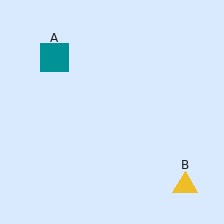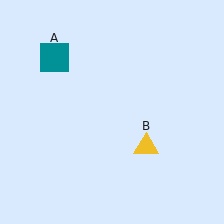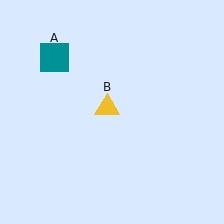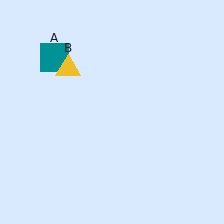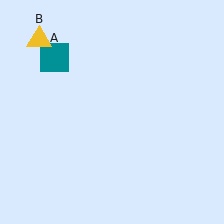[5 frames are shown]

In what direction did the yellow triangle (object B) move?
The yellow triangle (object B) moved up and to the left.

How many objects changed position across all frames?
1 object changed position: yellow triangle (object B).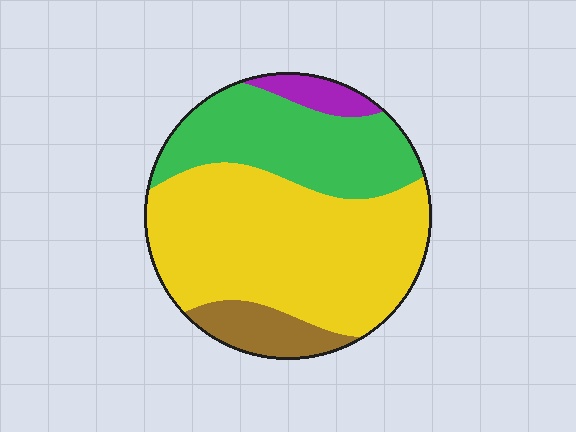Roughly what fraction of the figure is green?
Green covers around 30% of the figure.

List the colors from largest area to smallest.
From largest to smallest: yellow, green, brown, purple.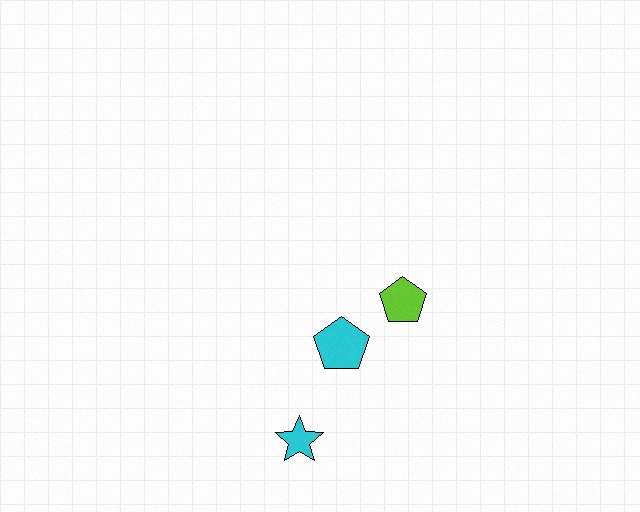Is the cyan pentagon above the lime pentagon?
No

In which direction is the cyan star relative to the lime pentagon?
The cyan star is below the lime pentagon.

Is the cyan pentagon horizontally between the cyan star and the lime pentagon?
Yes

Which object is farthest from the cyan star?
The lime pentagon is farthest from the cyan star.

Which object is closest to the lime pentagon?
The cyan pentagon is closest to the lime pentagon.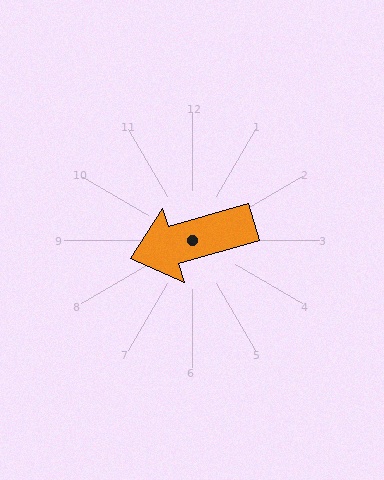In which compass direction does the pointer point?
West.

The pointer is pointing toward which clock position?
Roughly 8 o'clock.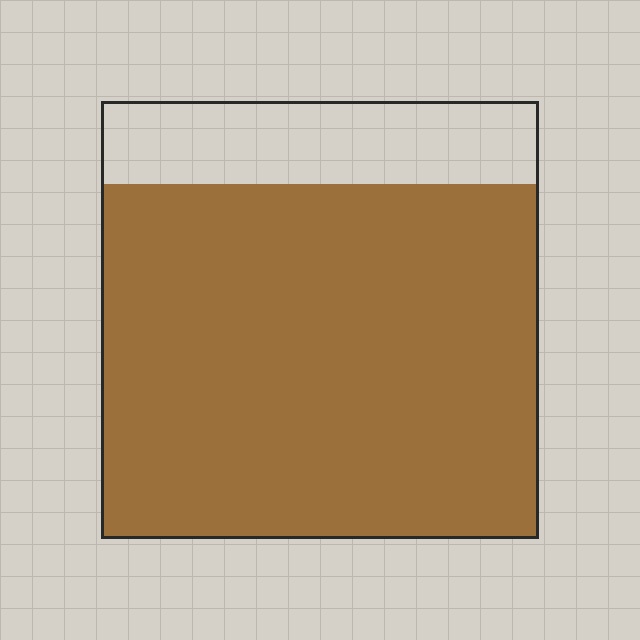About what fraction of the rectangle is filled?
About four fifths (4/5).